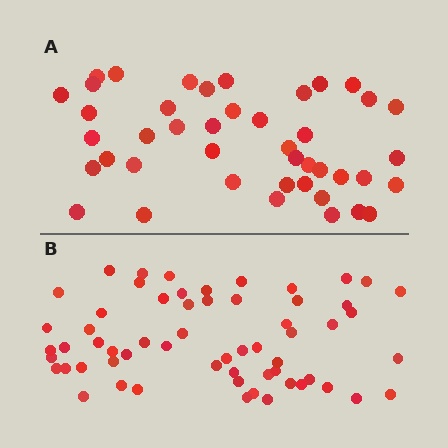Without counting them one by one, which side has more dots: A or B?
Region B (the bottom region) has more dots.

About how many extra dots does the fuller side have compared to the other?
Region B has approximately 15 more dots than region A.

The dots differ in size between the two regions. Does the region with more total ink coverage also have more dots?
No. Region A has more total ink coverage because its dots are larger, but region B actually contains more individual dots. Total area can be misleading — the number of items is what matters here.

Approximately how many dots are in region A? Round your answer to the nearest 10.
About 40 dots. (The exact count is 43, which rounds to 40.)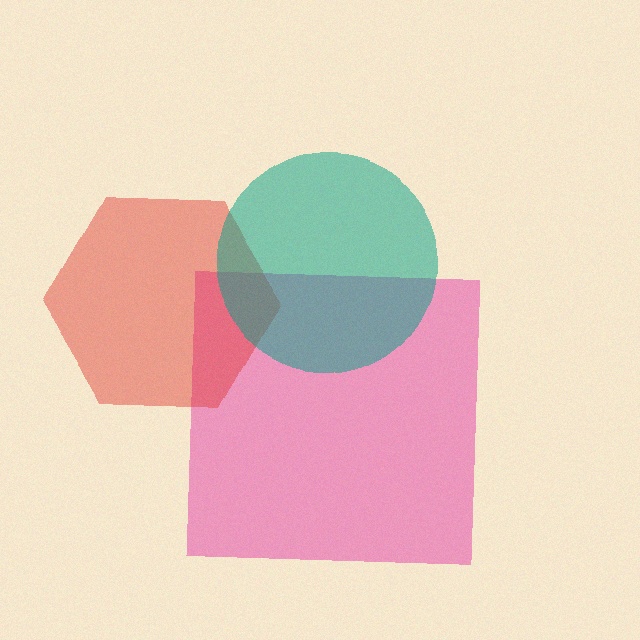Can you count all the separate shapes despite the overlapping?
Yes, there are 3 separate shapes.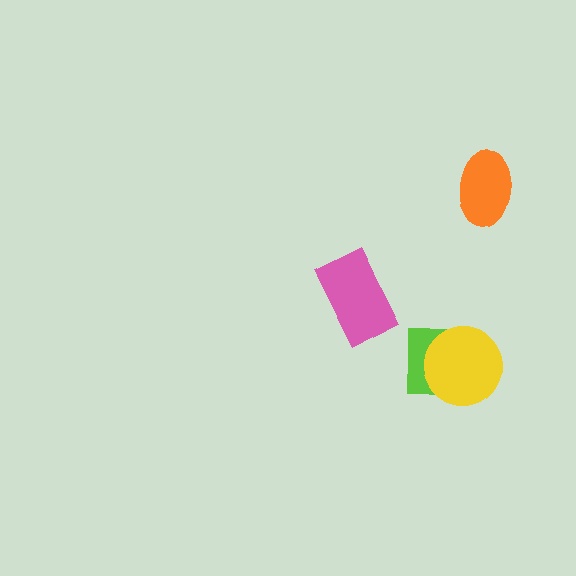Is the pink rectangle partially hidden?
No, no other shape covers it.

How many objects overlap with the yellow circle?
1 object overlaps with the yellow circle.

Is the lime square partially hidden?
Yes, it is partially covered by another shape.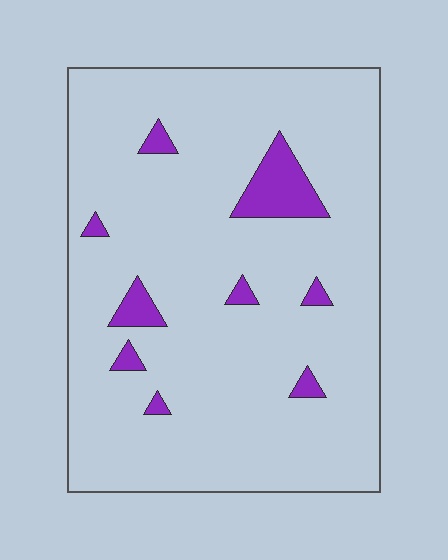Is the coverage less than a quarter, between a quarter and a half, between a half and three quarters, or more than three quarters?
Less than a quarter.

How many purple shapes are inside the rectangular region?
9.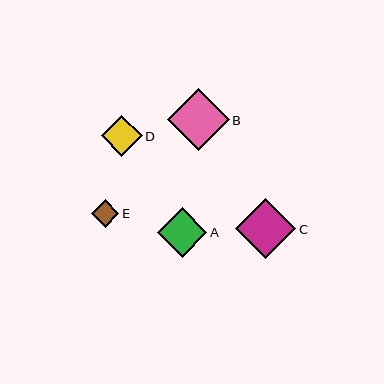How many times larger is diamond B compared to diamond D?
Diamond B is approximately 1.5 times the size of diamond D.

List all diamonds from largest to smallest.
From largest to smallest: B, C, A, D, E.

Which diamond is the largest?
Diamond B is the largest with a size of approximately 62 pixels.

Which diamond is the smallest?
Diamond E is the smallest with a size of approximately 28 pixels.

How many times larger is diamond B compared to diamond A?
Diamond B is approximately 1.2 times the size of diamond A.